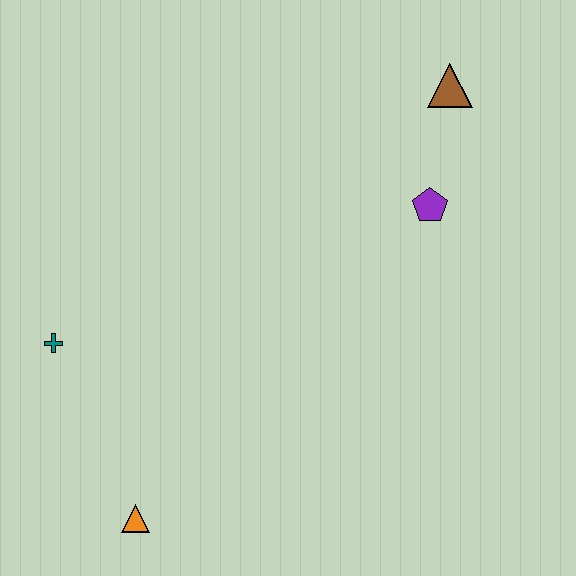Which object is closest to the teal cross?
The orange triangle is closest to the teal cross.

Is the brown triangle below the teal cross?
No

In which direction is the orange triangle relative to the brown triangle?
The orange triangle is below the brown triangle.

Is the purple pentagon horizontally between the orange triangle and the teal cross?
No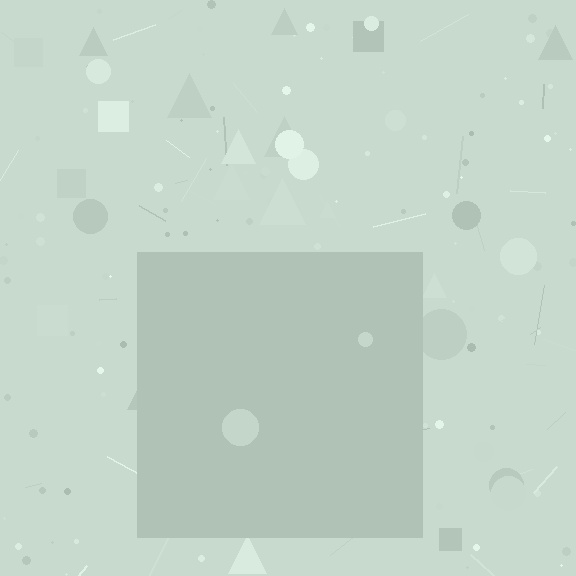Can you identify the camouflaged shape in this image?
The camouflaged shape is a square.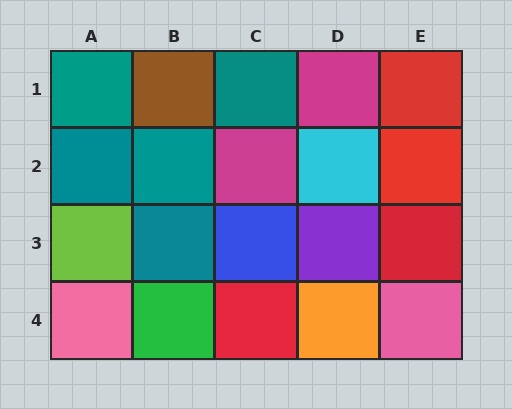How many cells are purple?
1 cell is purple.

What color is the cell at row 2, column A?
Teal.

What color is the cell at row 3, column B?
Teal.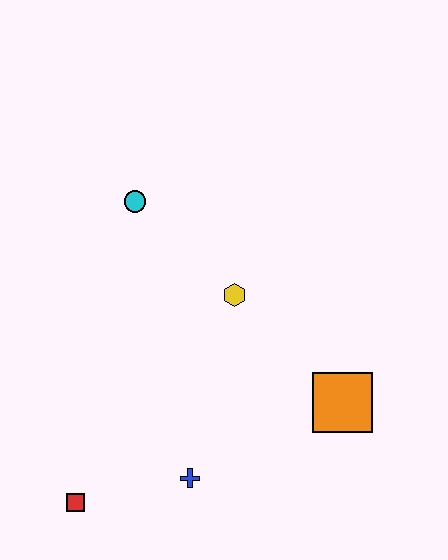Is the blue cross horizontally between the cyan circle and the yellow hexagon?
Yes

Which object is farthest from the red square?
The cyan circle is farthest from the red square.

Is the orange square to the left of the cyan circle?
No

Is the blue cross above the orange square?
No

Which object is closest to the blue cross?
The red square is closest to the blue cross.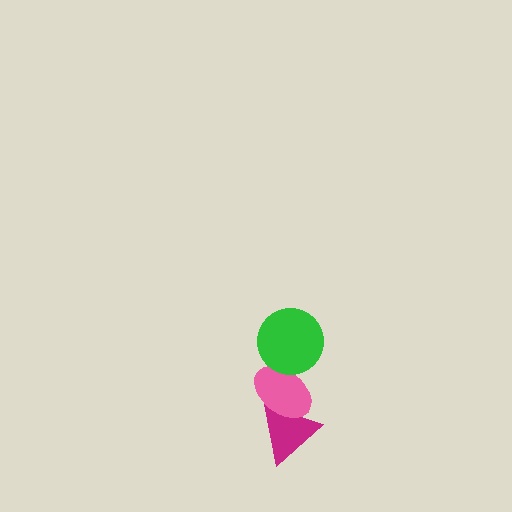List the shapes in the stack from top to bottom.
From top to bottom: the green circle, the pink ellipse, the magenta triangle.